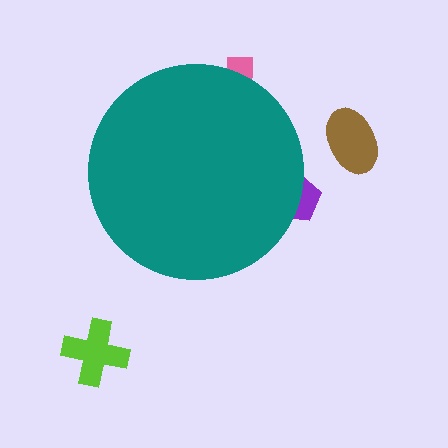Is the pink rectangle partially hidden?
Yes, the pink rectangle is partially hidden behind the teal circle.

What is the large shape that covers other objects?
A teal circle.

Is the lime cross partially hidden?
No, the lime cross is fully visible.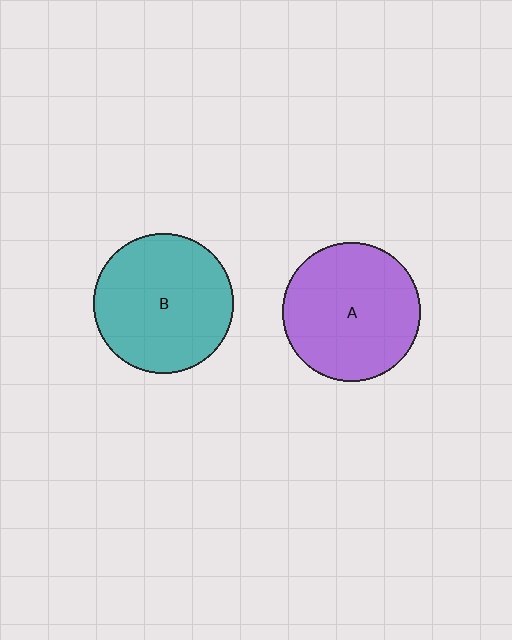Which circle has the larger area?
Circle B (teal).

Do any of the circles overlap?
No, none of the circles overlap.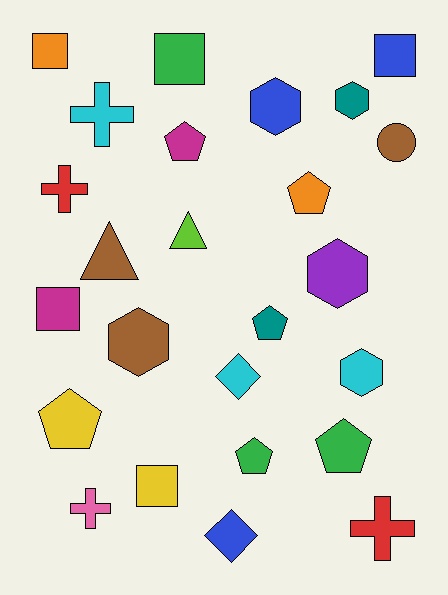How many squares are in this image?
There are 5 squares.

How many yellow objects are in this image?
There are 2 yellow objects.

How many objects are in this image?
There are 25 objects.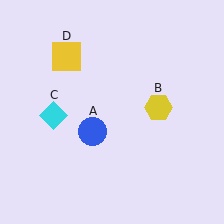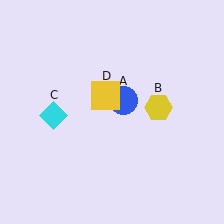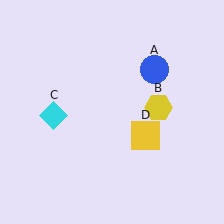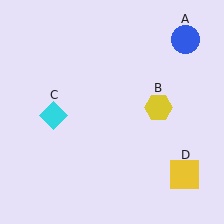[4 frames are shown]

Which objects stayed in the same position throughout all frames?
Yellow hexagon (object B) and cyan diamond (object C) remained stationary.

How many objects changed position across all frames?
2 objects changed position: blue circle (object A), yellow square (object D).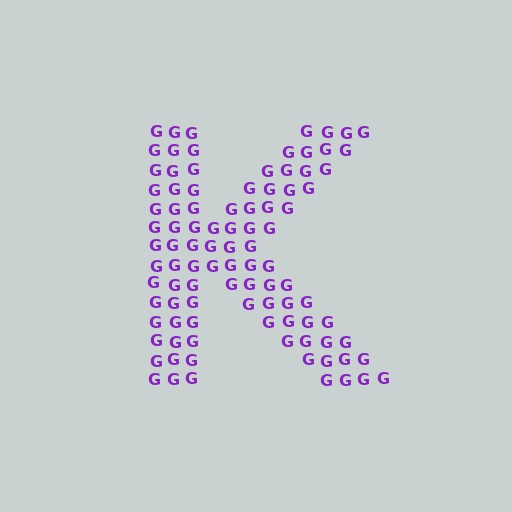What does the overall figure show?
The overall figure shows the letter K.